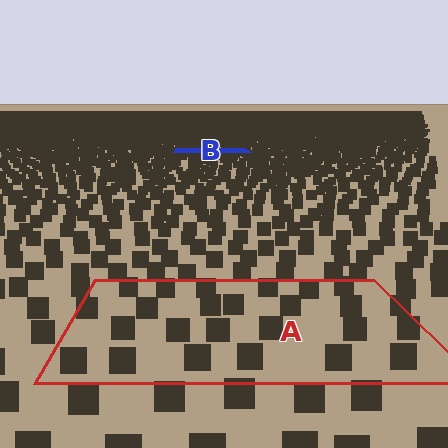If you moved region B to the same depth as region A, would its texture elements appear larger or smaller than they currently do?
They would appear larger. At a closer depth, the same texture elements are projected at a bigger on-screen size.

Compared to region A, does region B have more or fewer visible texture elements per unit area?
Region B has more texture elements per unit area — they are packed more densely because it is farther away.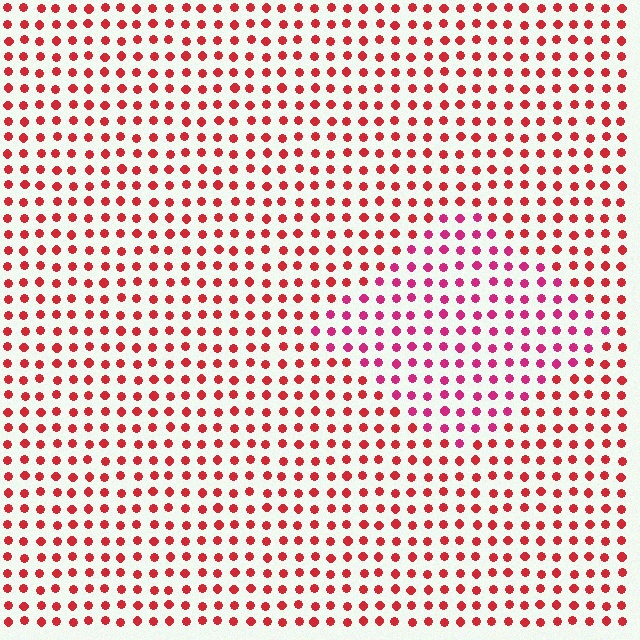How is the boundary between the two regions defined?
The boundary is defined purely by a slight shift in hue (about 28 degrees). Spacing, size, and orientation are identical on both sides.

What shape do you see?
I see a diamond.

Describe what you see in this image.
The image is filled with small red elements in a uniform arrangement. A diamond-shaped region is visible where the elements are tinted to a slightly different hue, forming a subtle color boundary.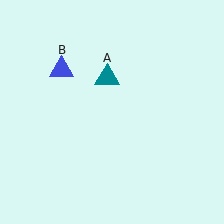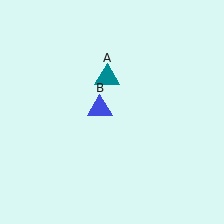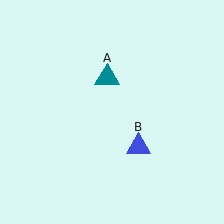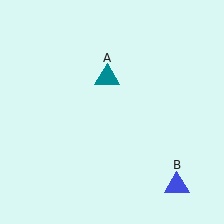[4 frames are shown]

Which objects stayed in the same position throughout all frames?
Teal triangle (object A) remained stationary.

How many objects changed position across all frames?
1 object changed position: blue triangle (object B).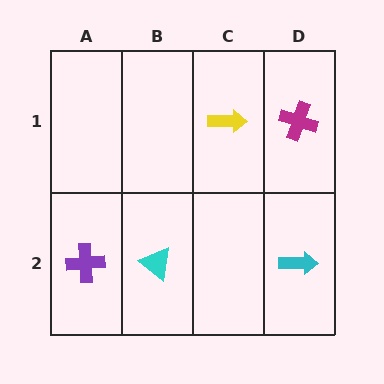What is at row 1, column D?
A magenta cross.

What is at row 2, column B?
A cyan triangle.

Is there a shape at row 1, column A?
No, that cell is empty.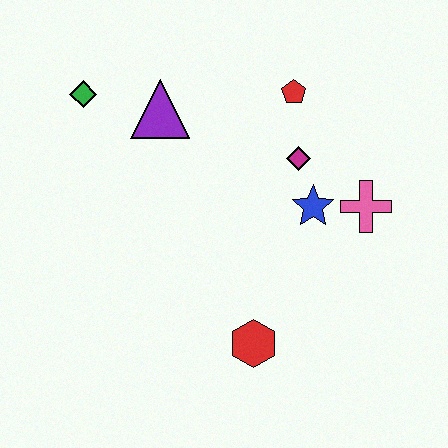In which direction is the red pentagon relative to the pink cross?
The red pentagon is above the pink cross.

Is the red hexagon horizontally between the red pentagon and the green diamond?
Yes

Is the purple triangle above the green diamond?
No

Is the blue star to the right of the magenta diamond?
Yes